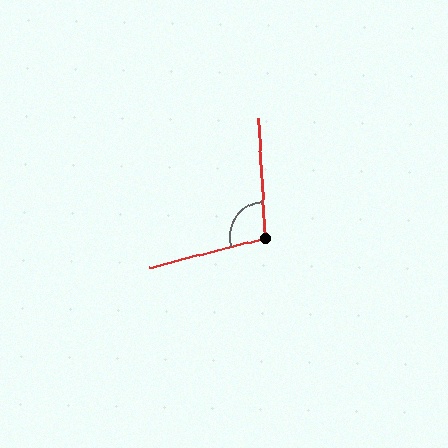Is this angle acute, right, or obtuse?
It is obtuse.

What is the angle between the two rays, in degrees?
Approximately 101 degrees.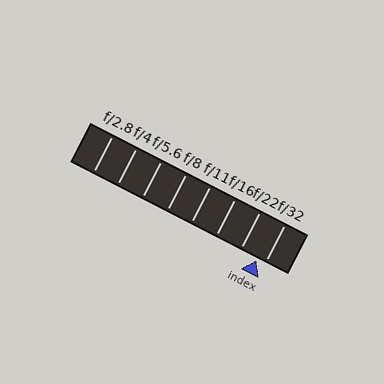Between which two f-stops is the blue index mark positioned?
The index mark is between f/22 and f/32.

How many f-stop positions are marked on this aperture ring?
There are 8 f-stop positions marked.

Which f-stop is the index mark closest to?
The index mark is closest to f/32.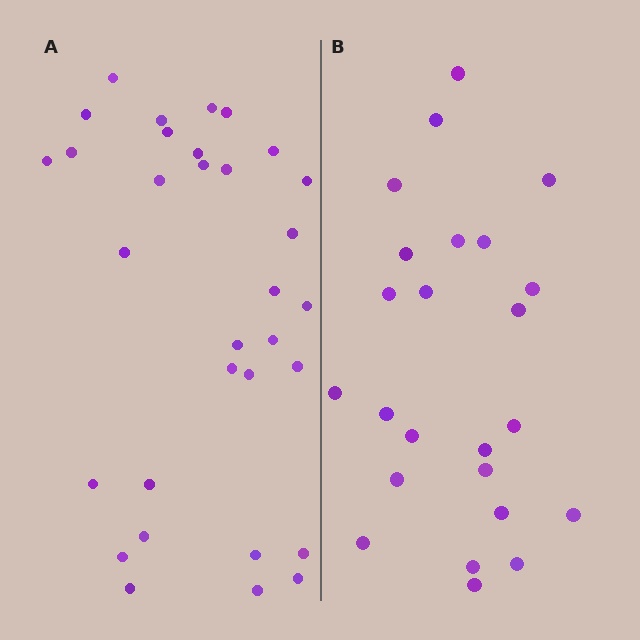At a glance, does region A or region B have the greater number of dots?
Region A (the left region) has more dots.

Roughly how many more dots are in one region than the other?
Region A has roughly 8 or so more dots than region B.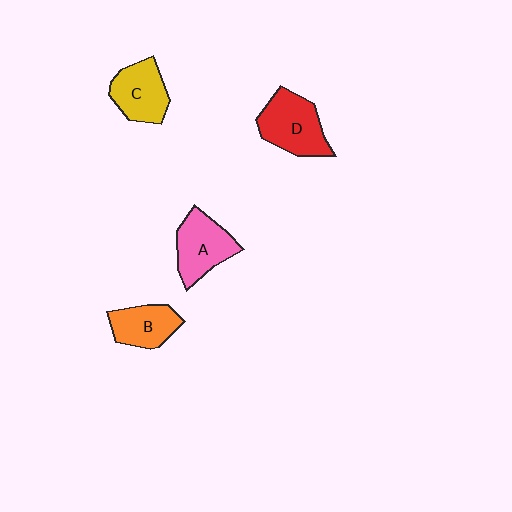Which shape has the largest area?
Shape D (red).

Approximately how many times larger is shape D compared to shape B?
Approximately 1.3 times.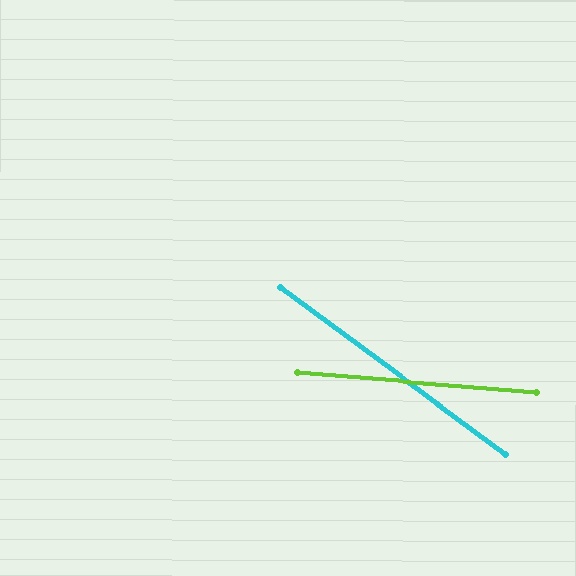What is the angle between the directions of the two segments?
Approximately 32 degrees.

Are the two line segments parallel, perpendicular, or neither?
Neither parallel nor perpendicular — they differ by about 32°.